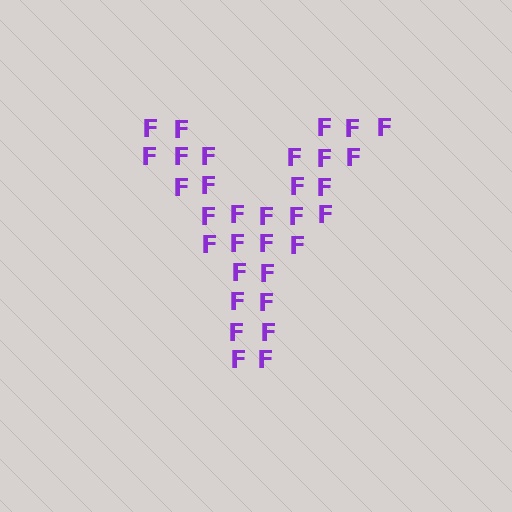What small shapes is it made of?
It is made of small letter F's.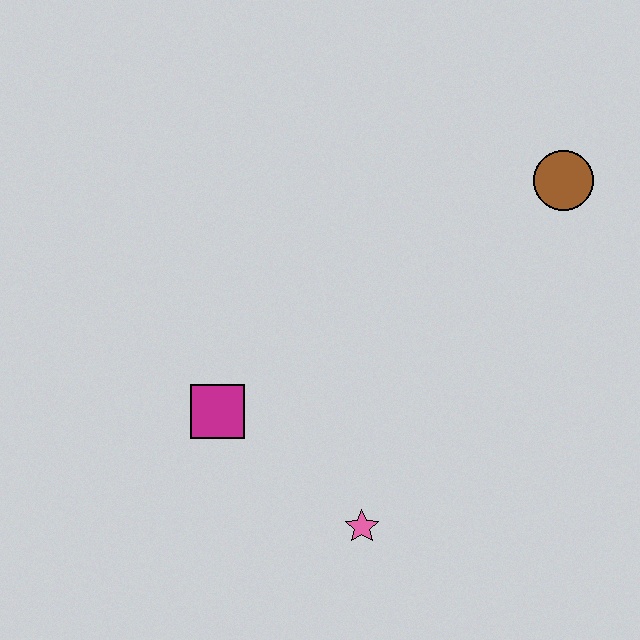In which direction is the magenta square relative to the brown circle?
The magenta square is to the left of the brown circle.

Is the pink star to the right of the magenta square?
Yes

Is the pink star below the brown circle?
Yes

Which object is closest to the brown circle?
The pink star is closest to the brown circle.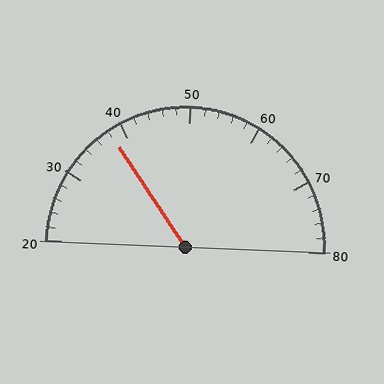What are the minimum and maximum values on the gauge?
The gauge ranges from 20 to 80.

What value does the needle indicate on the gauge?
The needle indicates approximately 38.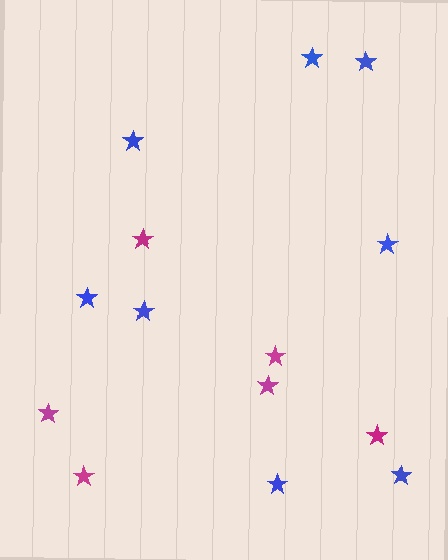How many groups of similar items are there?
There are 2 groups: one group of magenta stars (6) and one group of blue stars (8).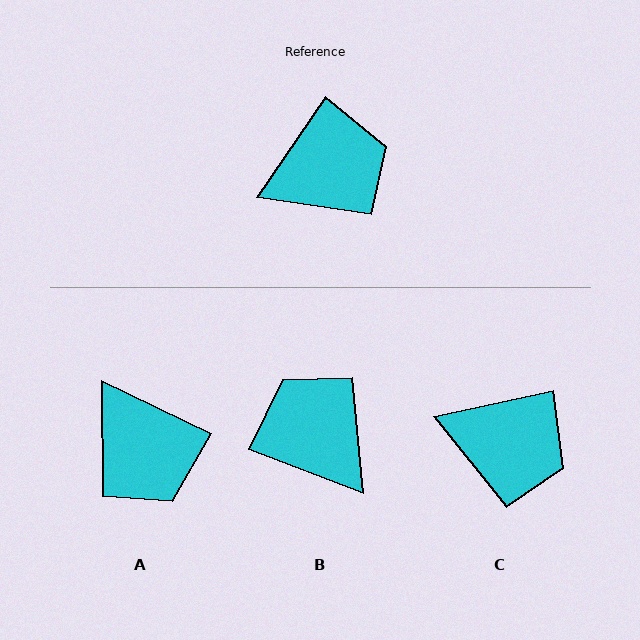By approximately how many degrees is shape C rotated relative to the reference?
Approximately 43 degrees clockwise.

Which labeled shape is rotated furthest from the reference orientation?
B, about 104 degrees away.